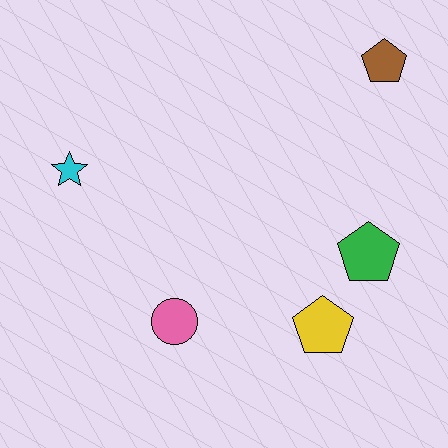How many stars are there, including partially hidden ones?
There is 1 star.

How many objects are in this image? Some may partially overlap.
There are 5 objects.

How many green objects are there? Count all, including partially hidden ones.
There is 1 green object.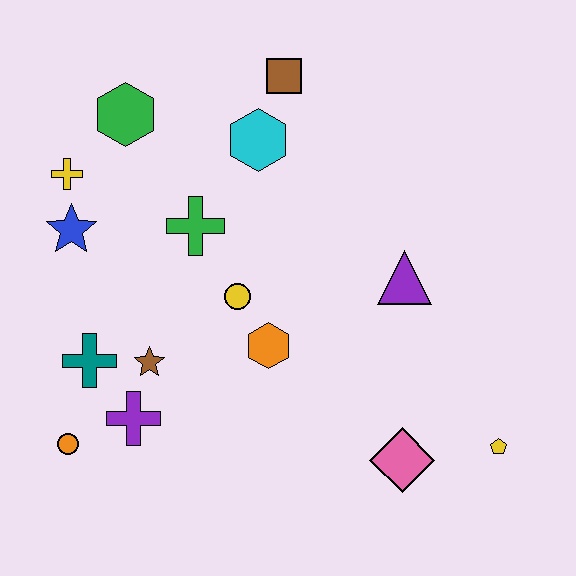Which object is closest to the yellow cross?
The blue star is closest to the yellow cross.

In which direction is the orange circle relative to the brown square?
The orange circle is below the brown square.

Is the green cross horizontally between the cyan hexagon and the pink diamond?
No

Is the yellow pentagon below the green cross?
Yes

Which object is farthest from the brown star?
The yellow pentagon is farthest from the brown star.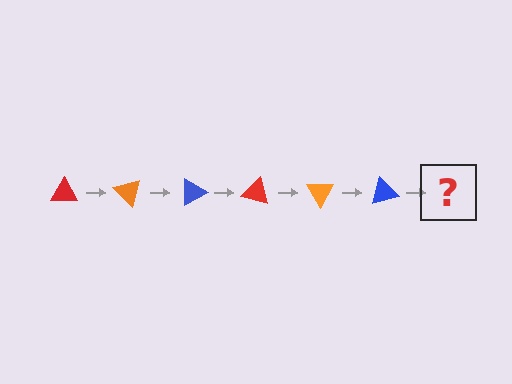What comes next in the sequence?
The next element should be a red triangle, rotated 270 degrees from the start.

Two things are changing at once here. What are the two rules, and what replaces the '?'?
The two rules are that it rotates 45 degrees each step and the color cycles through red, orange, and blue. The '?' should be a red triangle, rotated 270 degrees from the start.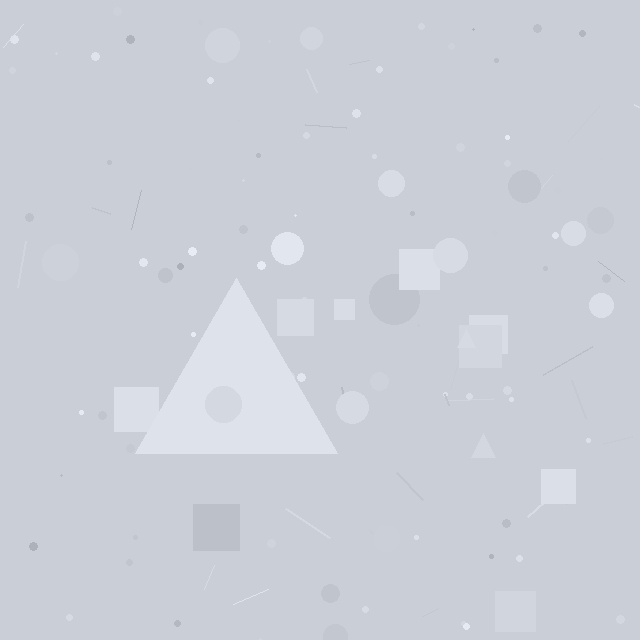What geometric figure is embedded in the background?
A triangle is embedded in the background.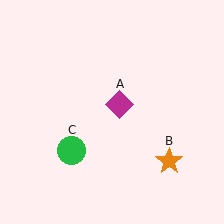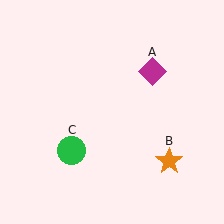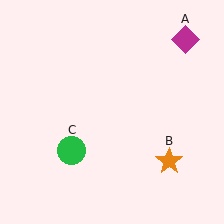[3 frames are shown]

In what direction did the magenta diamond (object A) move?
The magenta diamond (object A) moved up and to the right.